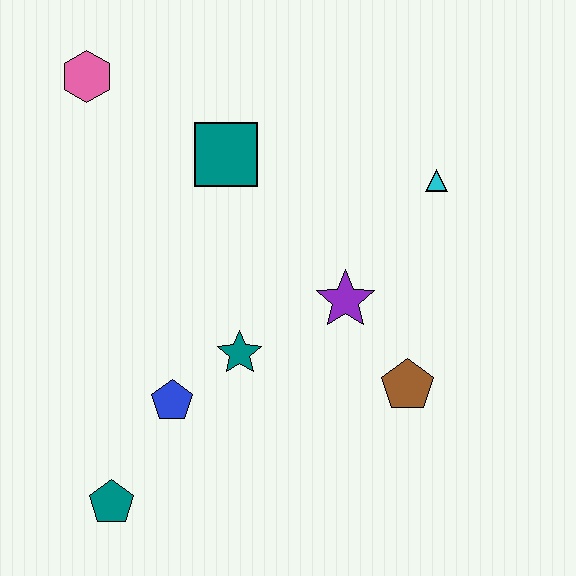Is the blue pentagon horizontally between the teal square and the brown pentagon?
No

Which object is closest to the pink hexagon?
The teal square is closest to the pink hexagon.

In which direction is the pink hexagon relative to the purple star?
The pink hexagon is to the left of the purple star.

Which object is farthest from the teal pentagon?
The cyan triangle is farthest from the teal pentagon.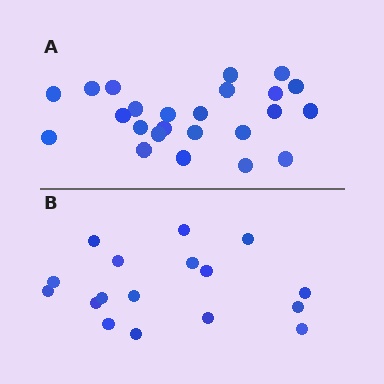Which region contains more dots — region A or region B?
Region A (the top region) has more dots.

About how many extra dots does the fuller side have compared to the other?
Region A has roughly 8 or so more dots than region B.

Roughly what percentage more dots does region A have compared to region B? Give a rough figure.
About 40% more.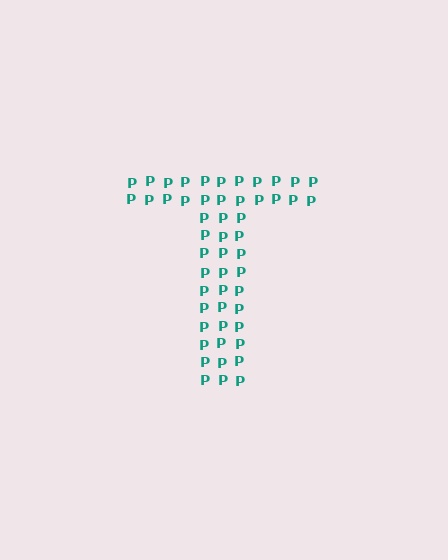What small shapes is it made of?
It is made of small letter P's.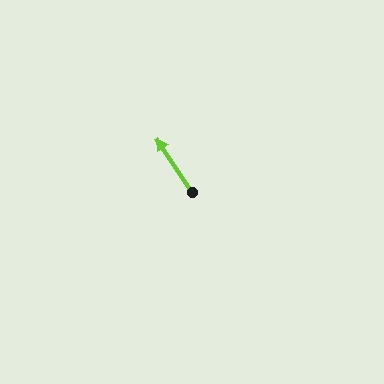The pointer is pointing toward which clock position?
Roughly 11 o'clock.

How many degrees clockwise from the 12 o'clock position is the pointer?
Approximately 327 degrees.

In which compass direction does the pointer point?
Northwest.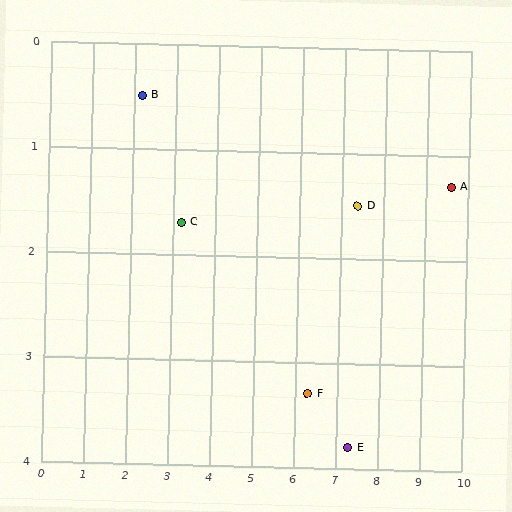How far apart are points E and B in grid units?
Points E and B are about 6.1 grid units apart.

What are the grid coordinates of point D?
Point D is at approximately (7.4, 1.5).